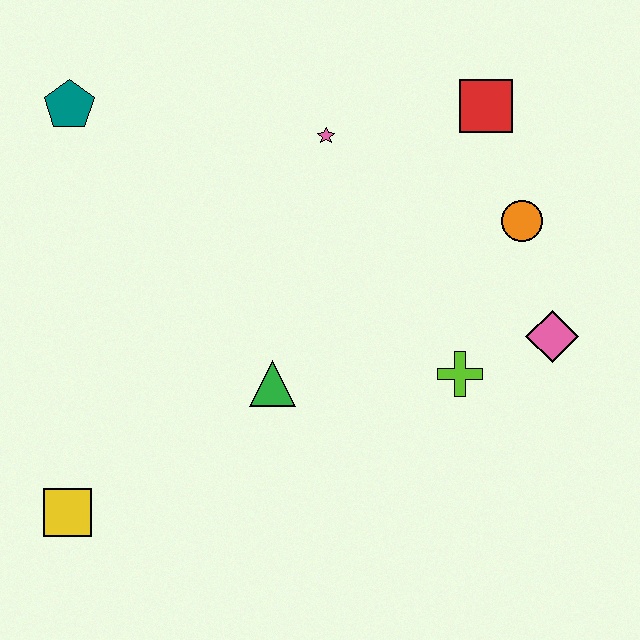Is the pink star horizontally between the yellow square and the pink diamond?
Yes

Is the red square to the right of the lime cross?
Yes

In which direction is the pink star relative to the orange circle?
The pink star is to the left of the orange circle.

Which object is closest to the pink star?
The red square is closest to the pink star.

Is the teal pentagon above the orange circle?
Yes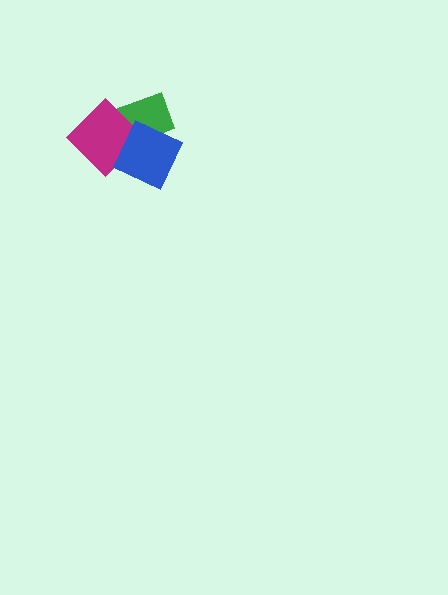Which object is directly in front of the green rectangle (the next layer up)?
The magenta diamond is directly in front of the green rectangle.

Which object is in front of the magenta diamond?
The blue diamond is in front of the magenta diamond.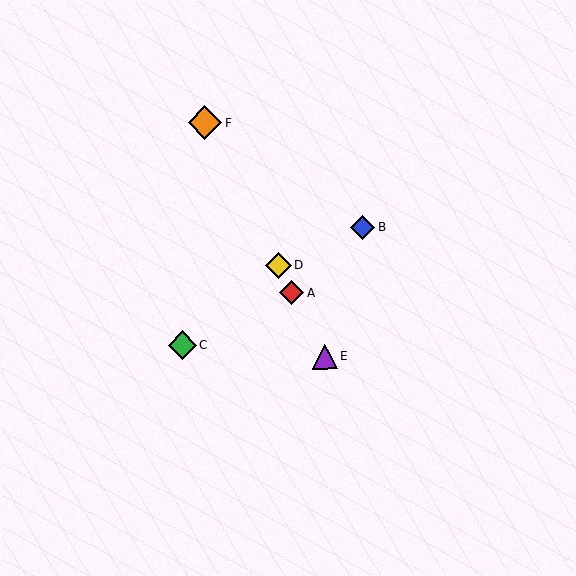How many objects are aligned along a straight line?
4 objects (A, D, E, F) are aligned along a straight line.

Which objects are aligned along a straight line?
Objects A, D, E, F are aligned along a straight line.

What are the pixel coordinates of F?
Object F is at (205, 123).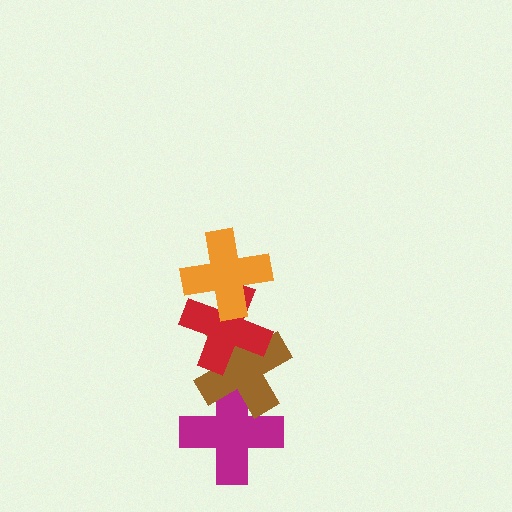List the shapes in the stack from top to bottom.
From top to bottom: the orange cross, the red cross, the brown cross, the magenta cross.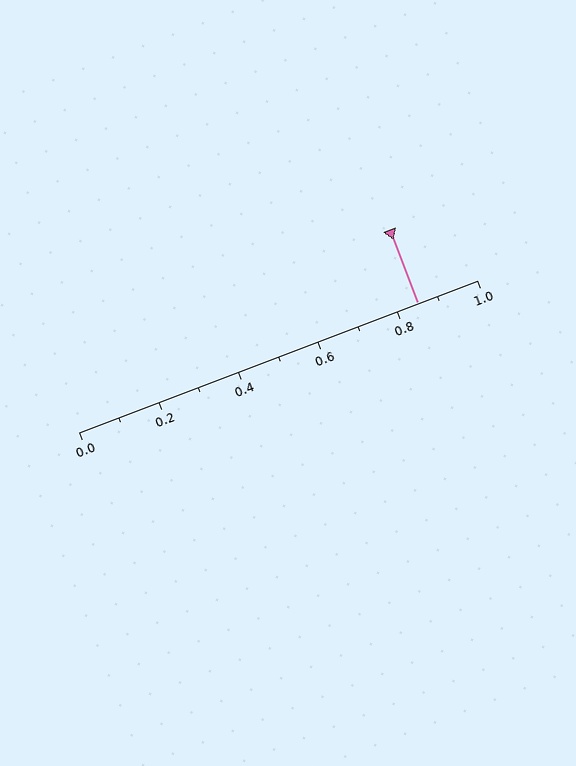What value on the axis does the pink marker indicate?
The marker indicates approximately 0.85.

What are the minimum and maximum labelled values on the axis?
The axis runs from 0.0 to 1.0.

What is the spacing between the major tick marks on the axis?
The major ticks are spaced 0.2 apart.